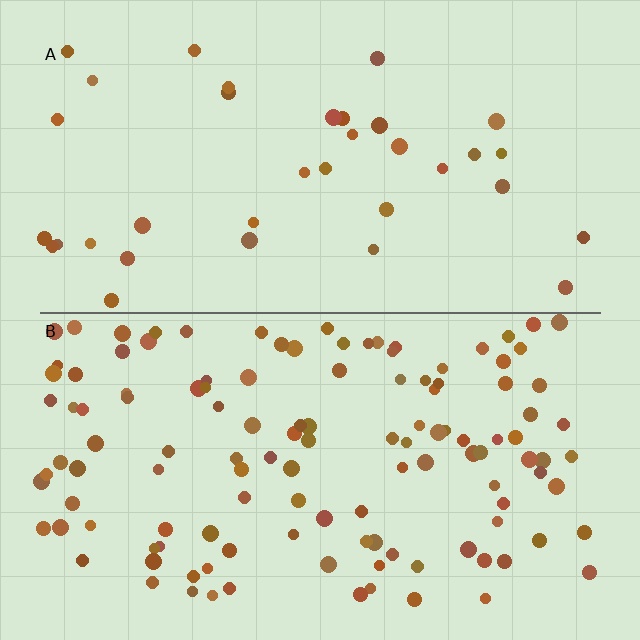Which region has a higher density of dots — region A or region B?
B (the bottom).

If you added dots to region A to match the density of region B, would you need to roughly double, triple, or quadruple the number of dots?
Approximately quadruple.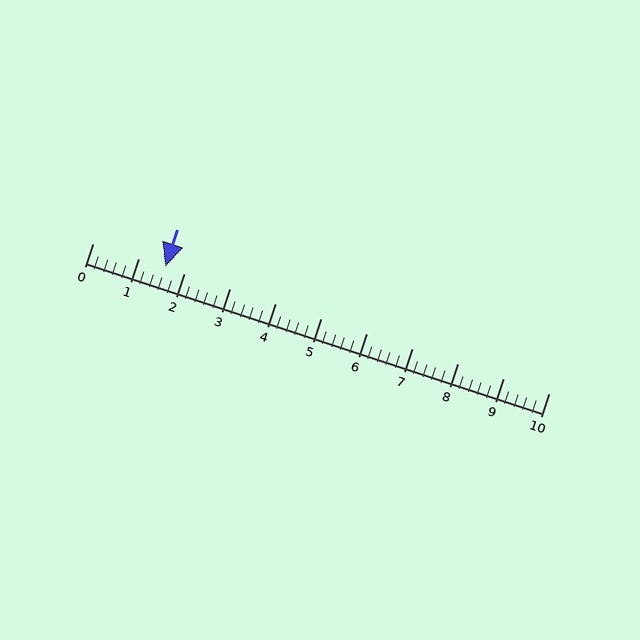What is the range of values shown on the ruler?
The ruler shows values from 0 to 10.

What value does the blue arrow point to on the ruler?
The blue arrow points to approximately 1.6.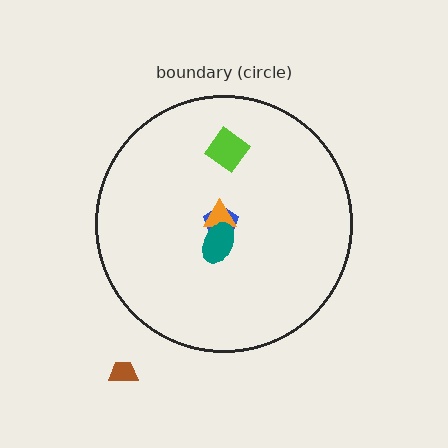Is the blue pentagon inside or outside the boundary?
Inside.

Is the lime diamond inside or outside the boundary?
Inside.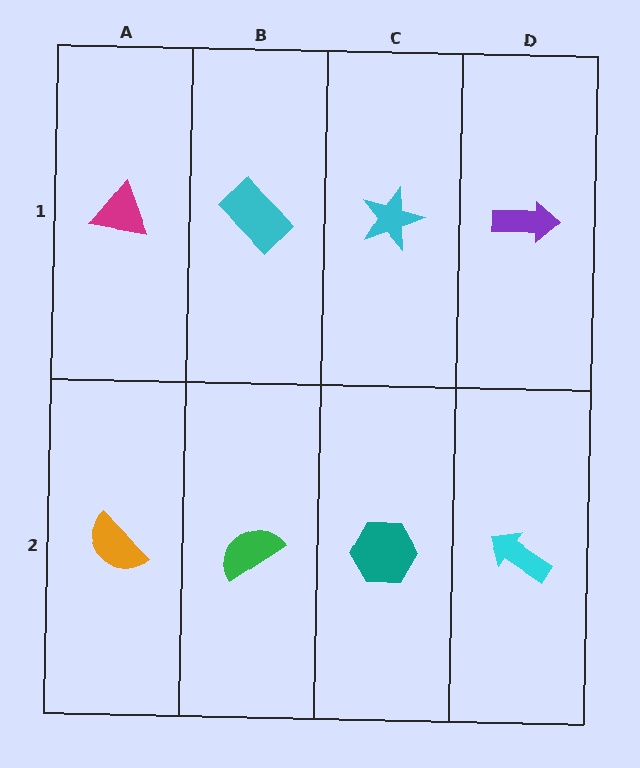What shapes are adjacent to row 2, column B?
A cyan rectangle (row 1, column B), an orange semicircle (row 2, column A), a teal hexagon (row 2, column C).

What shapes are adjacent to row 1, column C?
A teal hexagon (row 2, column C), a cyan rectangle (row 1, column B), a purple arrow (row 1, column D).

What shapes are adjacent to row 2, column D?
A purple arrow (row 1, column D), a teal hexagon (row 2, column C).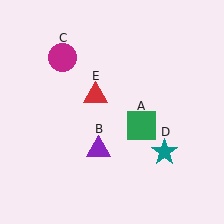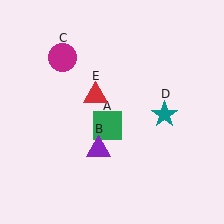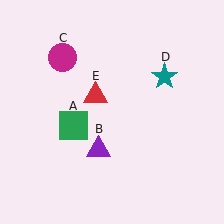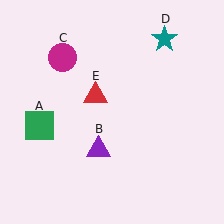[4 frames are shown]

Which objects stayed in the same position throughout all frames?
Purple triangle (object B) and magenta circle (object C) and red triangle (object E) remained stationary.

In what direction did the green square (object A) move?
The green square (object A) moved left.